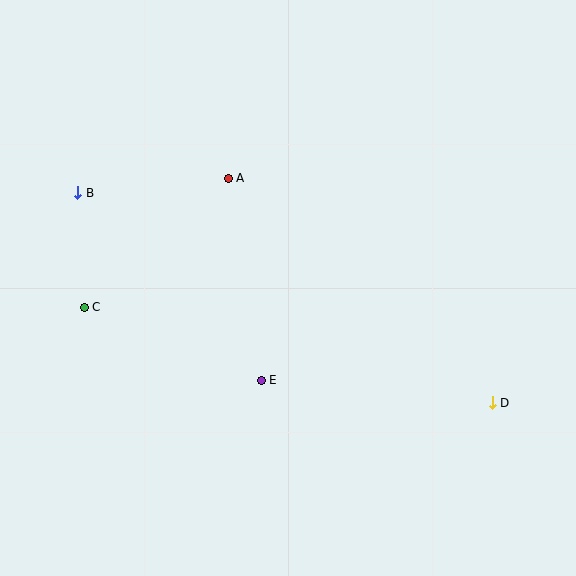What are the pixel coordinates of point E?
Point E is at (261, 380).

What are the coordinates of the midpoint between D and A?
The midpoint between D and A is at (360, 290).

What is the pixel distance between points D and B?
The distance between D and B is 465 pixels.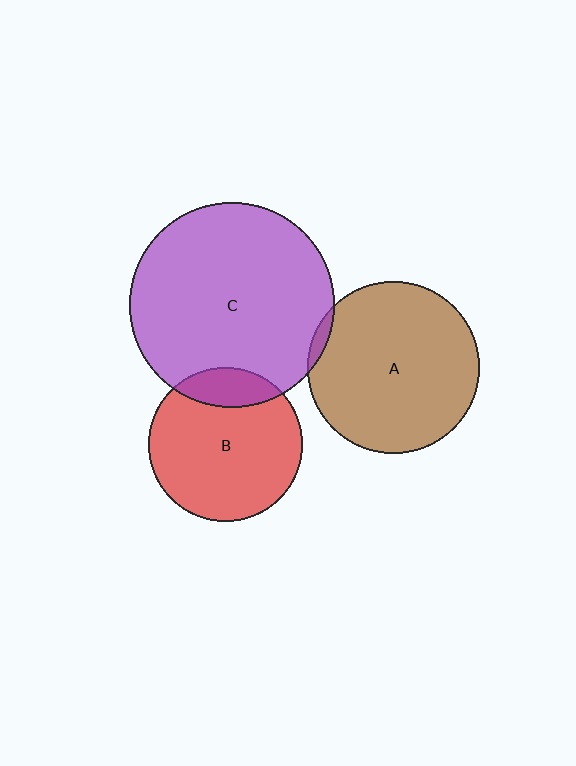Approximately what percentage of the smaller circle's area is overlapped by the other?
Approximately 15%.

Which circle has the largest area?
Circle C (purple).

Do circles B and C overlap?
Yes.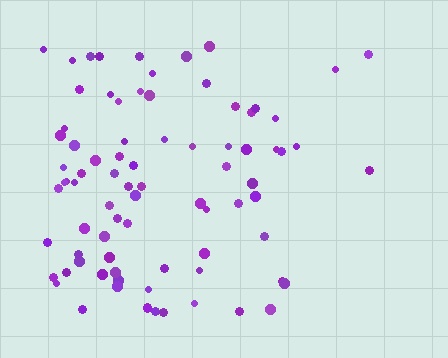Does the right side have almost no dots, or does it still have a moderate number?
Still a moderate number, just noticeably fewer than the left.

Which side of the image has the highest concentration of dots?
The left.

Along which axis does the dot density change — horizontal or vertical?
Horizontal.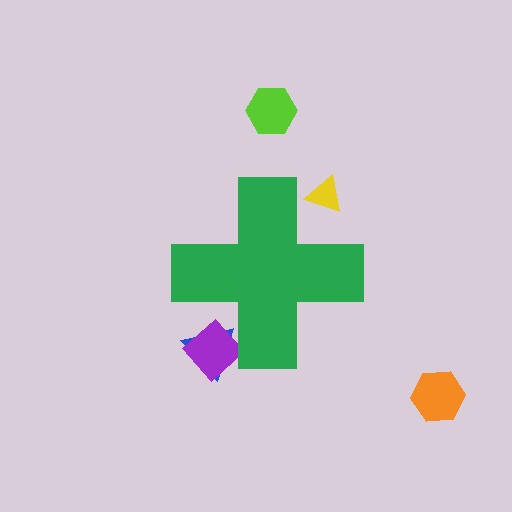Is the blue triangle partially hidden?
Yes, the blue triangle is partially hidden behind the green cross.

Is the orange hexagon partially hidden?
No, the orange hexagon is fully visible.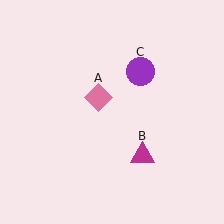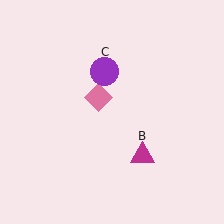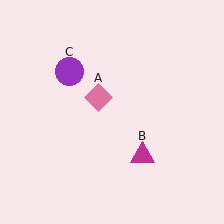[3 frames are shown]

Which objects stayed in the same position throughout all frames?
Pink diamond (object A) and magenta triangle (object B) remained stationary.